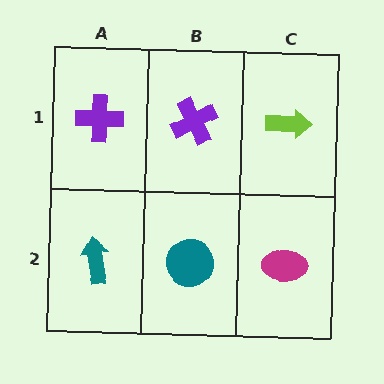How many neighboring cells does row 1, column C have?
2.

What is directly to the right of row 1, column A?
A purple cross.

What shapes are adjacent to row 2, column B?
A purple cross (row 1, column B), a teal arrow (row 2, column A), a magenta ellipse (row 2, column C).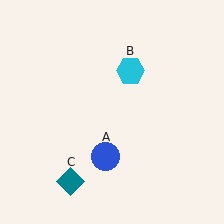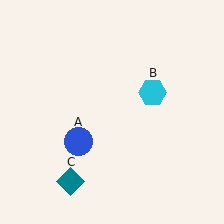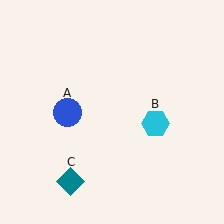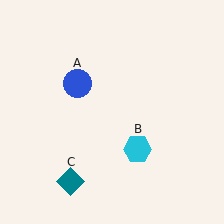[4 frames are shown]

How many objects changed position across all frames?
2 objects changed position: blue circle (object A), cyan hexagon (object B).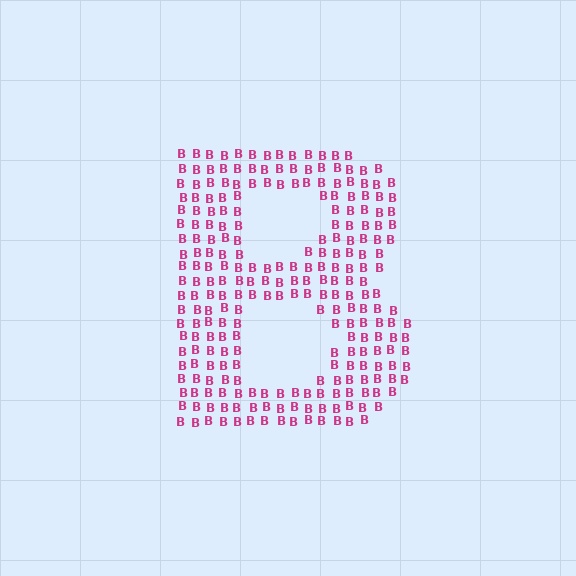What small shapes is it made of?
It is made of small letter B's.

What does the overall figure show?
The overall figure shows the letter B.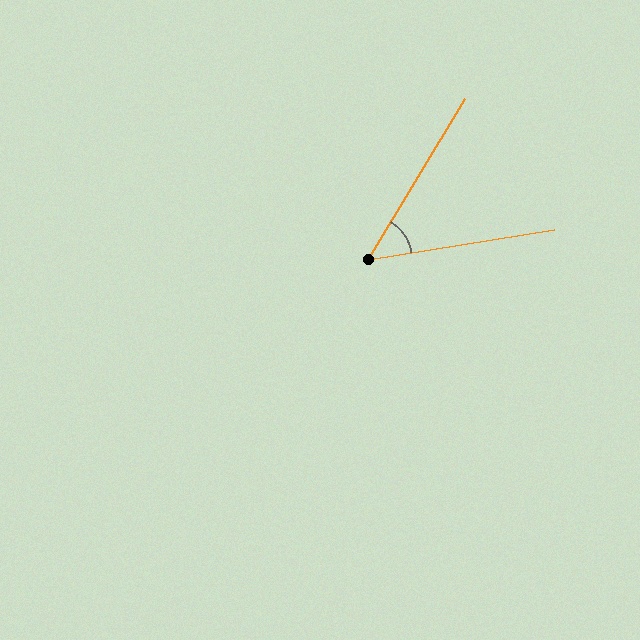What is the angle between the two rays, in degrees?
Approximately 50 degrees.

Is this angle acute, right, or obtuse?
It is acute.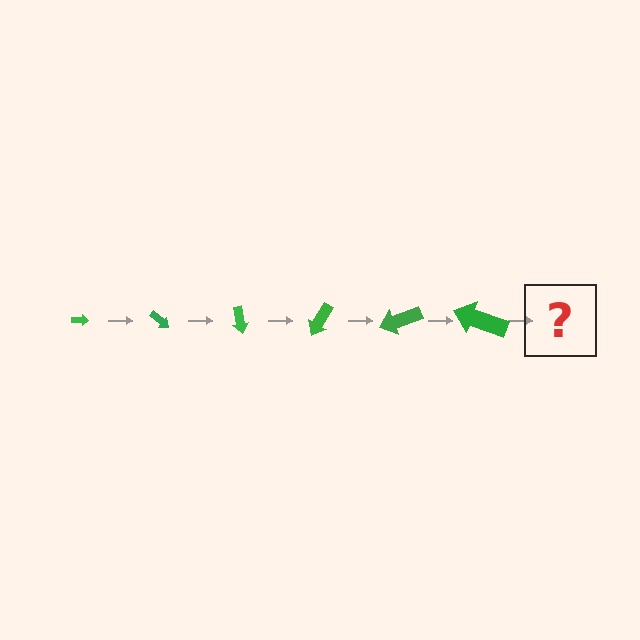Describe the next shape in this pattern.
It should be an arrow, larger than the previous one and rotated 240 degrees from the start.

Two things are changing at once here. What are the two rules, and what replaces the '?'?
The two rules are that the arrow grows larger each step and it rotates 40 degrees each step. The '?' should be an arrow, larger than the previous one and rotated 240 degrees from the start.